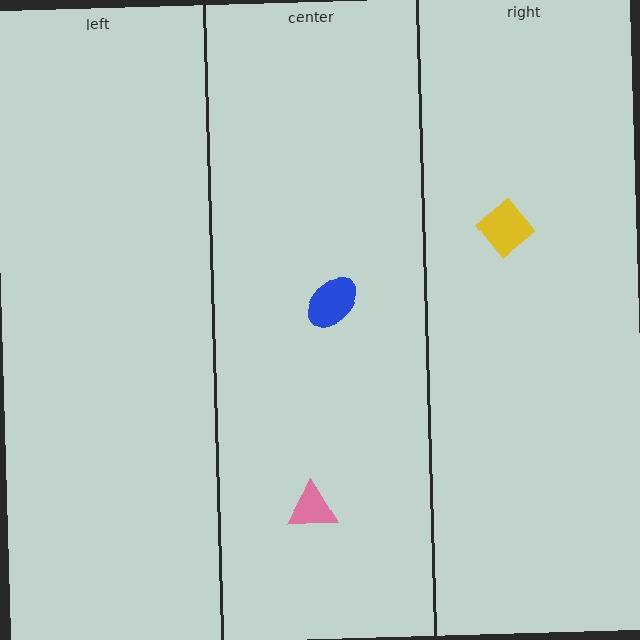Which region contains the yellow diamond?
The right region.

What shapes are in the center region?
The pink triangle, the blue ellipse.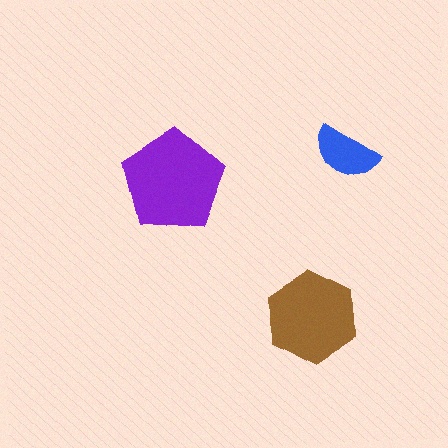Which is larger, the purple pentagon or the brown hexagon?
The purple pentagon.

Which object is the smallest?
The blue semicircle.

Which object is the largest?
The purple pentagon.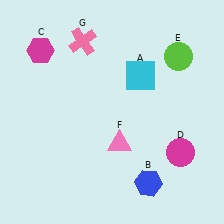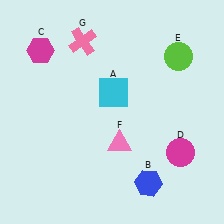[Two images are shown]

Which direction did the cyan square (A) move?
The cyan square (A) moved left.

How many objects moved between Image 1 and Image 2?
1 object moved between the two images.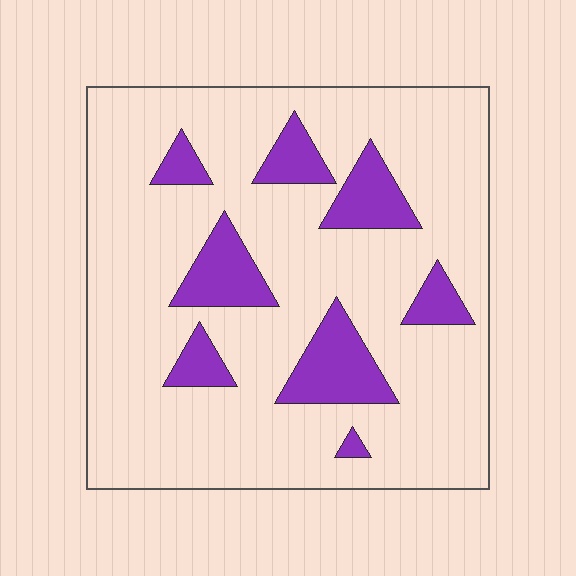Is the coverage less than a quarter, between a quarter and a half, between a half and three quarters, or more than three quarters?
Less than a quarter.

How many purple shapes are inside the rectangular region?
8.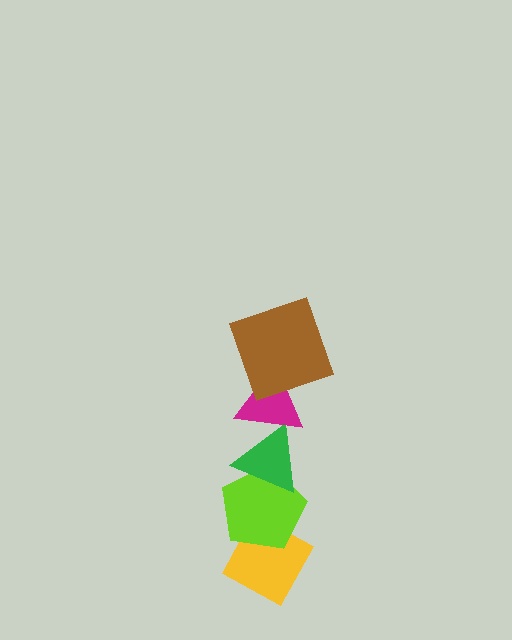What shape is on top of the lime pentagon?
The green triangle is on top of the lime pentagon.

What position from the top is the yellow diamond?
The yellow diamond is 5th from the top.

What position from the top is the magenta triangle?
The magenta triangle is 2nd from the top.